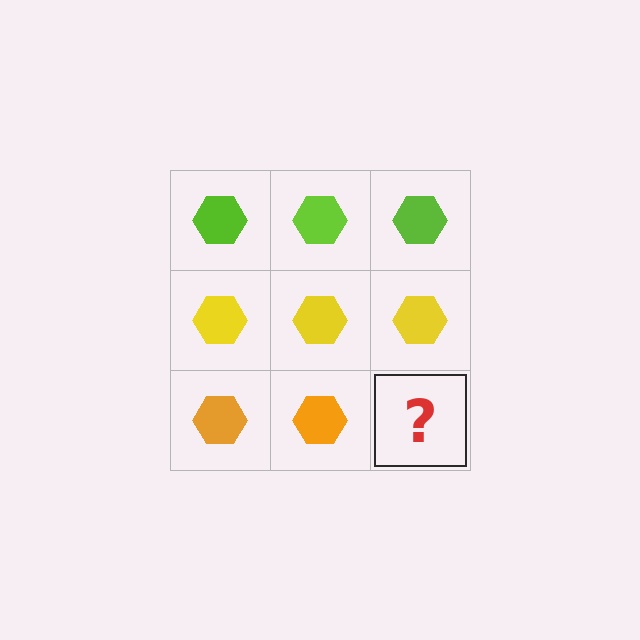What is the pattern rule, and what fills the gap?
The rule is that each row has a consistent color. The gap should be filled with an orange hexagon.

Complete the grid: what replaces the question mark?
The question mark should be replaced with an orange hexagon.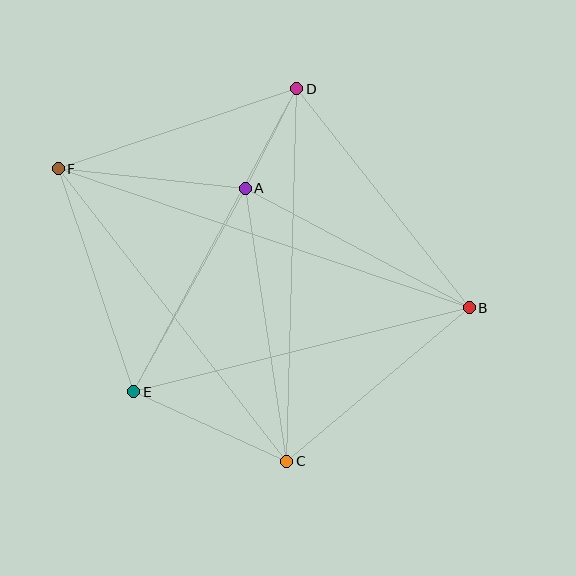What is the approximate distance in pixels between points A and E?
The distance between A and E is approximately 232 pixels.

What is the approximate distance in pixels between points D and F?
The distance between D and F is approximately 252 pixels.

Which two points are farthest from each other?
Points B and F are farthest from each other.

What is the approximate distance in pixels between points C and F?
The distance between C and F is approximately 371 pixels.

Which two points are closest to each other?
Points A and D are closest to each other.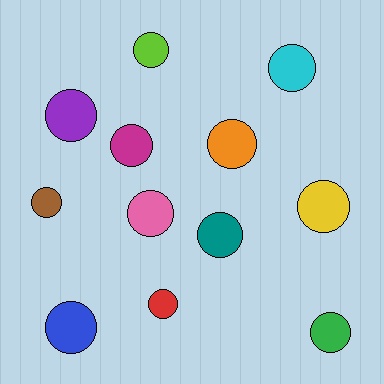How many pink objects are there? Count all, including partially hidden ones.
There is 1 pink object.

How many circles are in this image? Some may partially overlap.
There are 12 circles.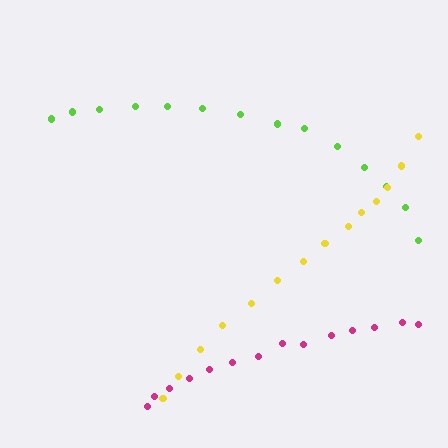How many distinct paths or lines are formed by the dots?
There are 3 distinct paths.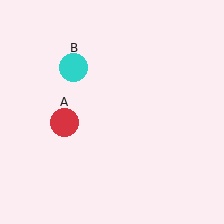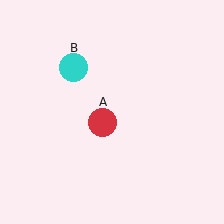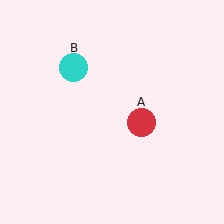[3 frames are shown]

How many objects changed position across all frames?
1 object changed position: red circle (object A).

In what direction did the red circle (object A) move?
The red circle (object A) moved right.